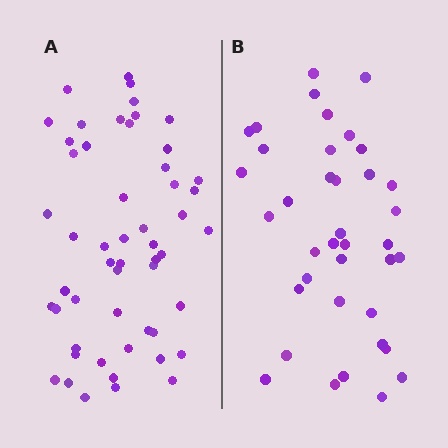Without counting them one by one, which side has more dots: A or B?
Region A (the left region) has more dots.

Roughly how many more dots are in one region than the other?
Region A has approximately 15 more dots than region B.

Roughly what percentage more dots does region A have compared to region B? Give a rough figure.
About 40% more.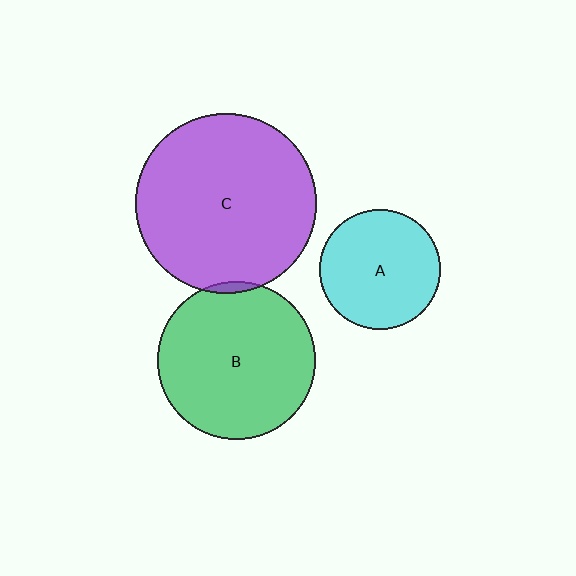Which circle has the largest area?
Circle C (purple).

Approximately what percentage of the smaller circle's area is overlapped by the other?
Approximately 5%.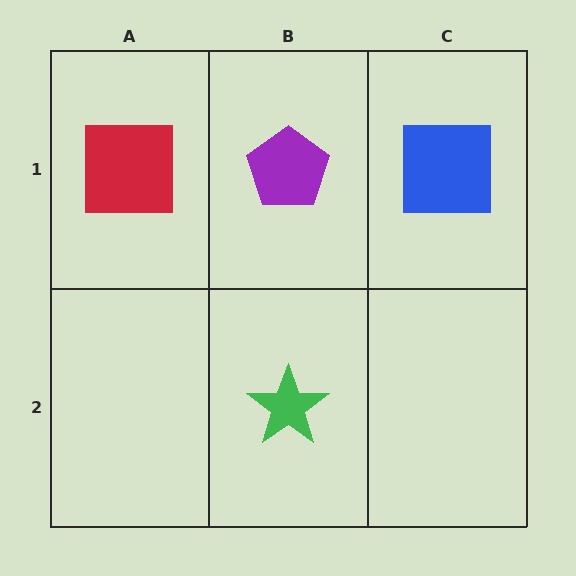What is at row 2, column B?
A green star.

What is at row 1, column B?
A purple pentagon.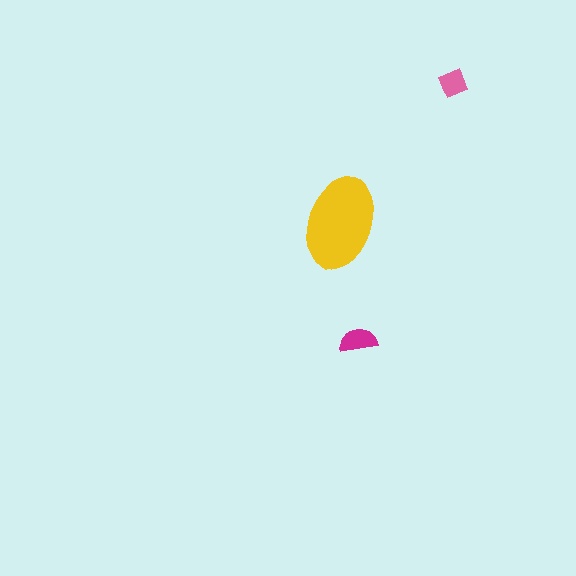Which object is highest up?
The pink diamond is topmost.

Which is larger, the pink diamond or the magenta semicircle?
The magenta semicircle.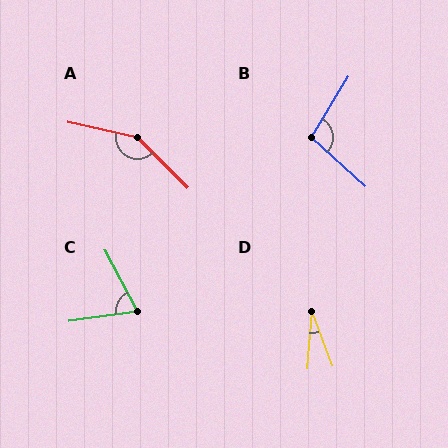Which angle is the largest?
A, at approximately 147 degrees.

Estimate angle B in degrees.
Approximately 101 degrees.